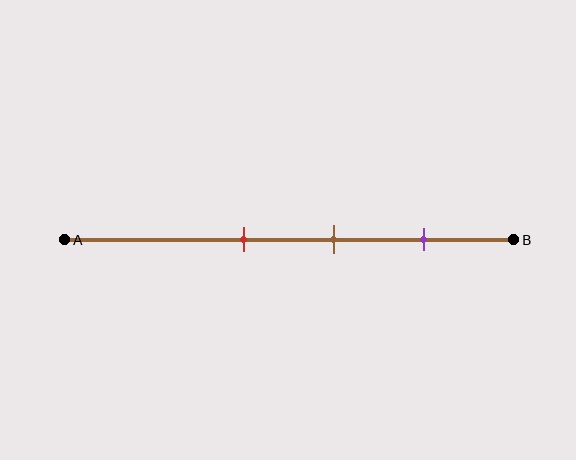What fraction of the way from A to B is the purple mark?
The purple mark is approximately 80% (0.8) of the way from A to B.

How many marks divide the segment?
There are 3 marks dividing the segment.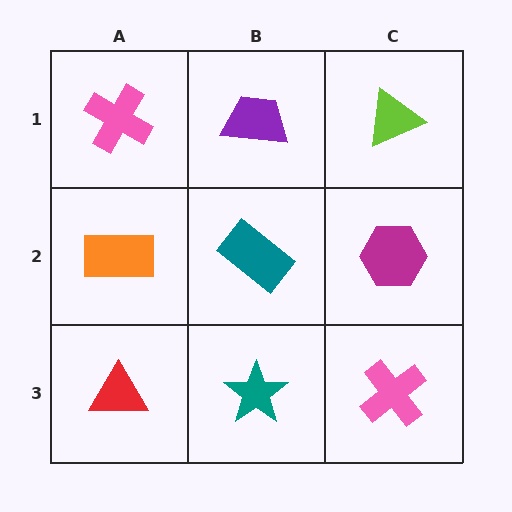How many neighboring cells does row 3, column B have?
3.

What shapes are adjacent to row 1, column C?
A magenta hexagon (row 2, column C), a purple trapezoid (row 1, column B).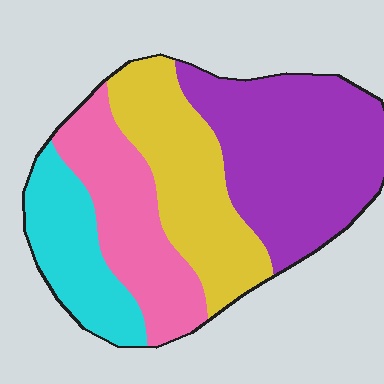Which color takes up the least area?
Cyan, at roughly 15%.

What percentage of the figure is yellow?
Yellow covers around 25% of the figure.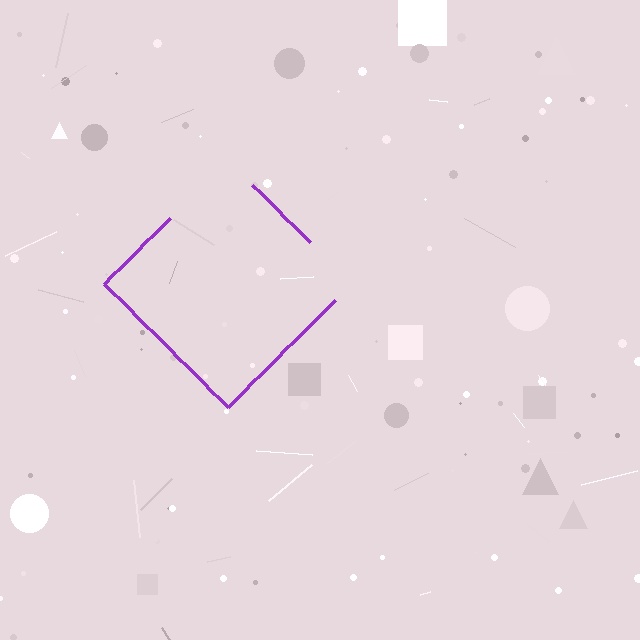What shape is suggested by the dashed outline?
The dashed outline suggests a diamond.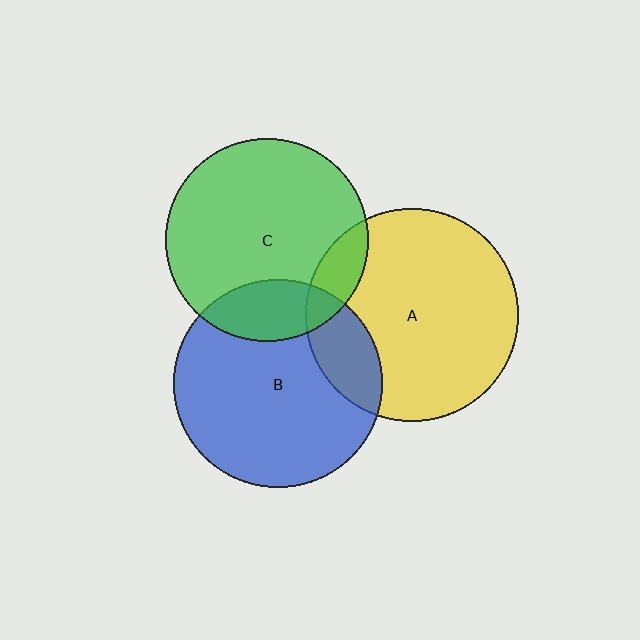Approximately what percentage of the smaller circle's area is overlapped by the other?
Approximately 20%.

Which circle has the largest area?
Circle A (yellow).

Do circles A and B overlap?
Yes.